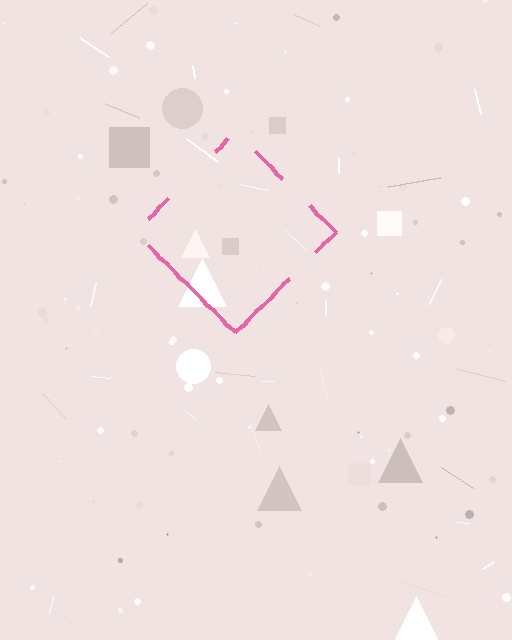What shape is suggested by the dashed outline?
The dashed outline suggests a diamond.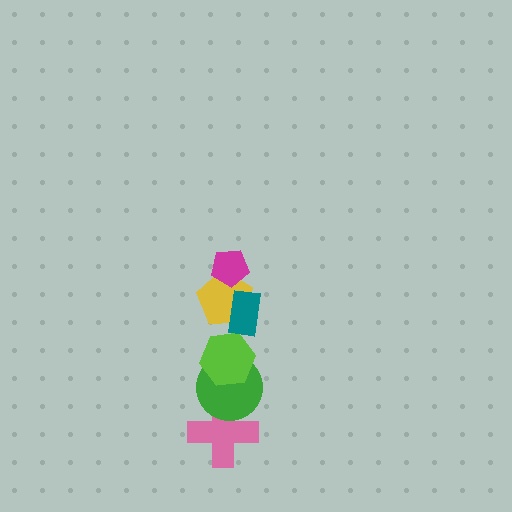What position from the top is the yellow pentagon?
The yellow pentagon is 3rd from the top.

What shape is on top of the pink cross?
The green circle is on top of the pink cross.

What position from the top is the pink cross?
The pink cross is 6th from the top.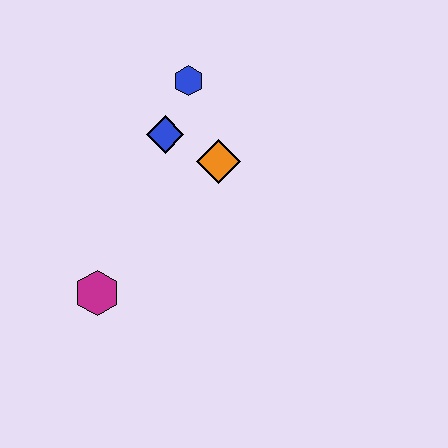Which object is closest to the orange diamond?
The blue diamond is closest to the orange diamond.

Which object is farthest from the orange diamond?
The magenta hexagon is farthest from the orange diamond.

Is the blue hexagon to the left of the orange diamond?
Yes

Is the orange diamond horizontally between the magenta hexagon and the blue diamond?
No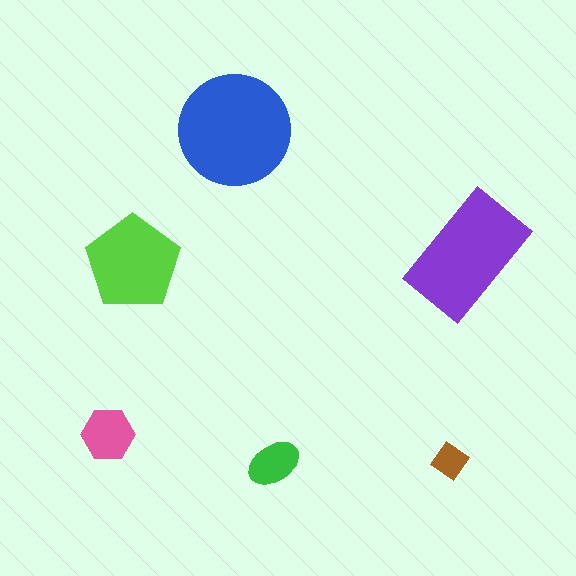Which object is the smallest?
The brown diamond.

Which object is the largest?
The blue circle.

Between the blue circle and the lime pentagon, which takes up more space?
The blue circle.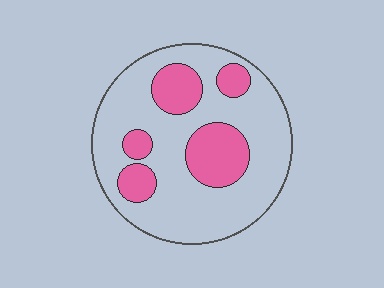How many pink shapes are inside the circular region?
5.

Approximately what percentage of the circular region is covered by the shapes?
Approximately 25%.